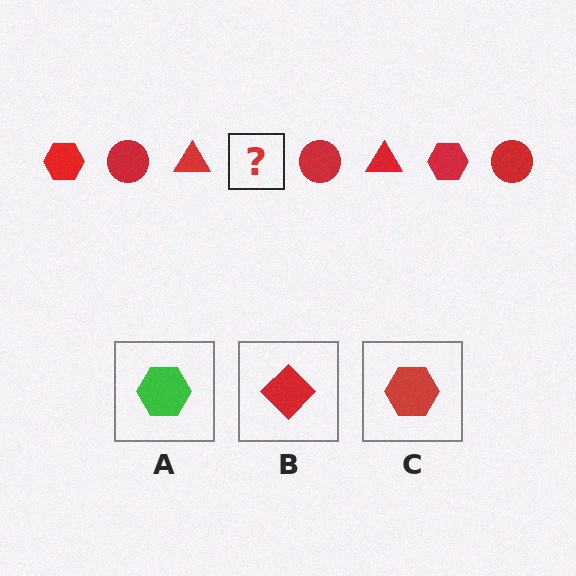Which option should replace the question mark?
Option C.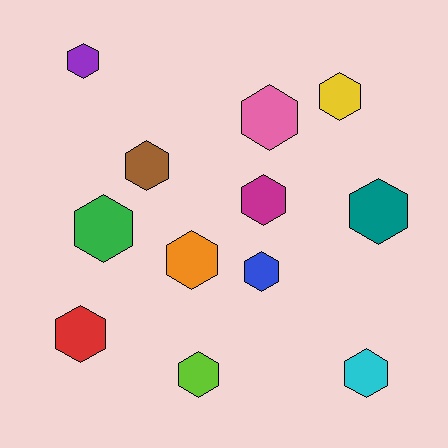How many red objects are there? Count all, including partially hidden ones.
There is 1 red object.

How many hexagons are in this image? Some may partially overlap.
There are 12 hexagons.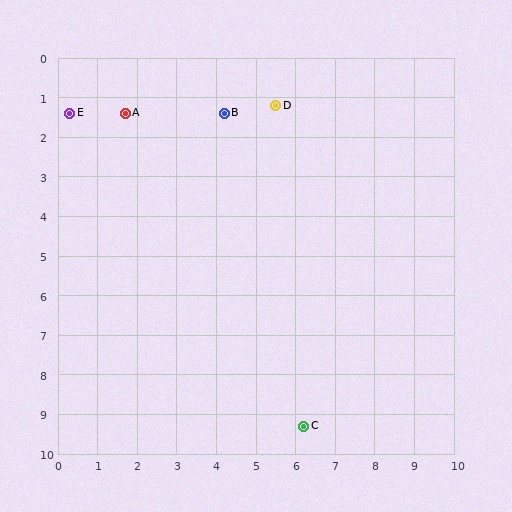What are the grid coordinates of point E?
Point E is at approximately (0.3, 1.4).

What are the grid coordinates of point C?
Point C is at approximately (6.2, 9.3).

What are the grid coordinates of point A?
Point A is at approximately (1.7, 1.4).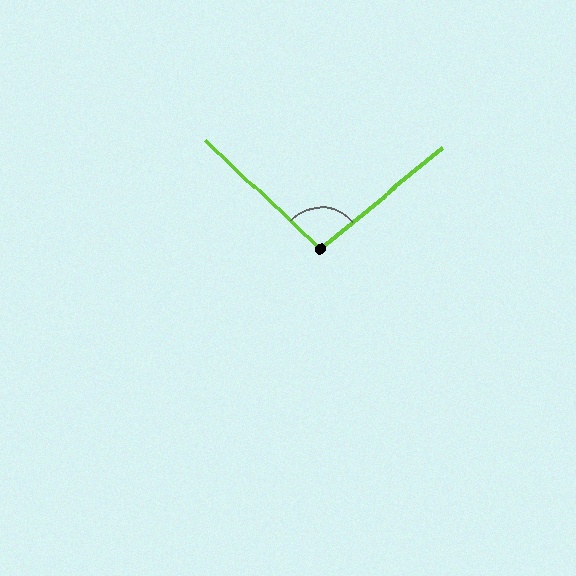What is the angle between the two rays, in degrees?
Approximately 97 degrees.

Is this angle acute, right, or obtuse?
It is obtuse.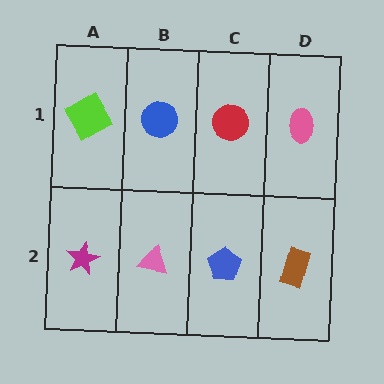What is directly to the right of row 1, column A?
A blue circle.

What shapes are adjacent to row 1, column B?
A pink triangle (row 2, column B), a lime diamond (row 1, column A), a red circle (row 1, column C).